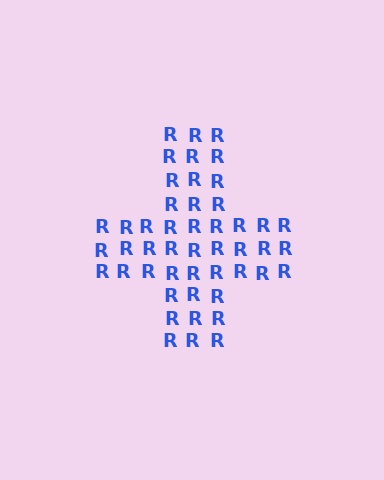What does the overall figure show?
The overall figure shows a cross.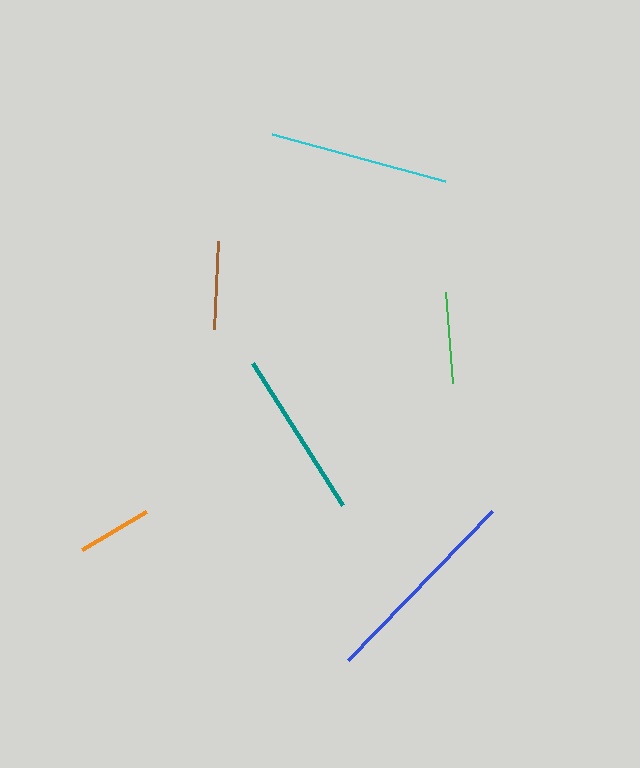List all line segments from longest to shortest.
From longest to shortest: blue, cyan, teal, green, brown, orange.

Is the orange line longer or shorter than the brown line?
The brown line is longer than the orange line.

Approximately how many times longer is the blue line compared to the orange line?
The blue line is approximately 2.8 times the length of the orange line.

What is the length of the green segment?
The green segment is approximately 91 pixels long.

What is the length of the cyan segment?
The cyan segment is approximately 179 pixels long.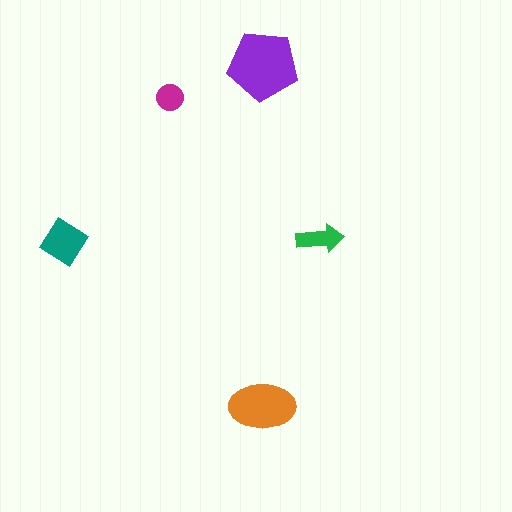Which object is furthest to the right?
The green arrow is rightmost.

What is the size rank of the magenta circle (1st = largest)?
5th.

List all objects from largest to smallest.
The purple pentagon, the orange ellipse, the teal diamond, the green arrow, the magenta circle.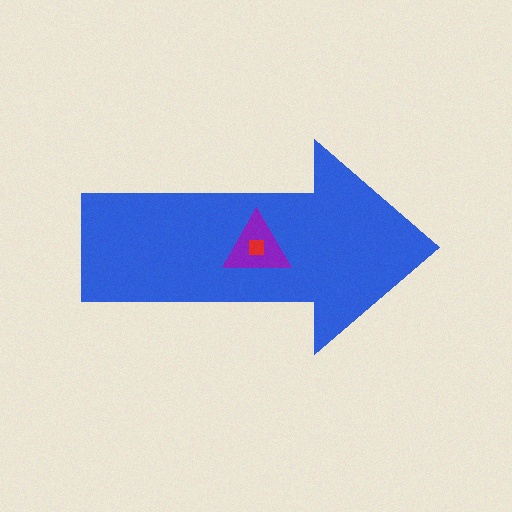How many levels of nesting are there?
3.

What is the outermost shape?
The blue arrow.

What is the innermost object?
The red square.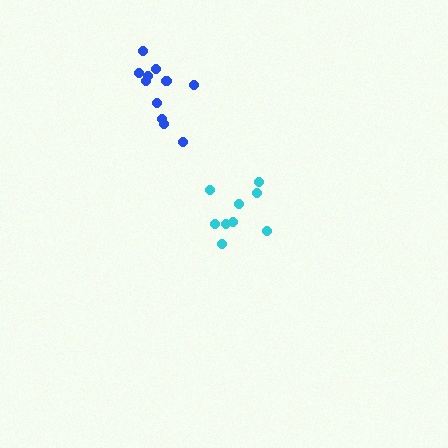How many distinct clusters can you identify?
There are 2 distinct clusters.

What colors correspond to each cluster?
The clusters are colored: blue, cyan.